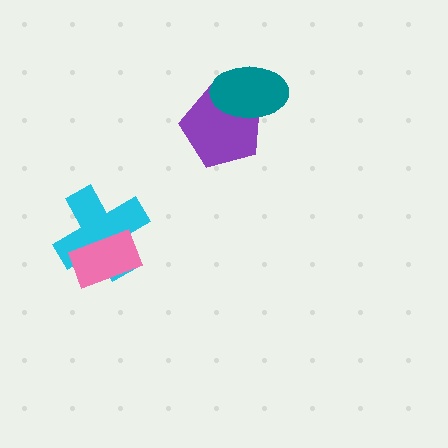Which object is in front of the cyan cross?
The pink rectangle is in front of the cyan cross.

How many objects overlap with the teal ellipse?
1 object overlaps with the teal ellipse.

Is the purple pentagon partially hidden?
Yes, it is partially covered by another shape.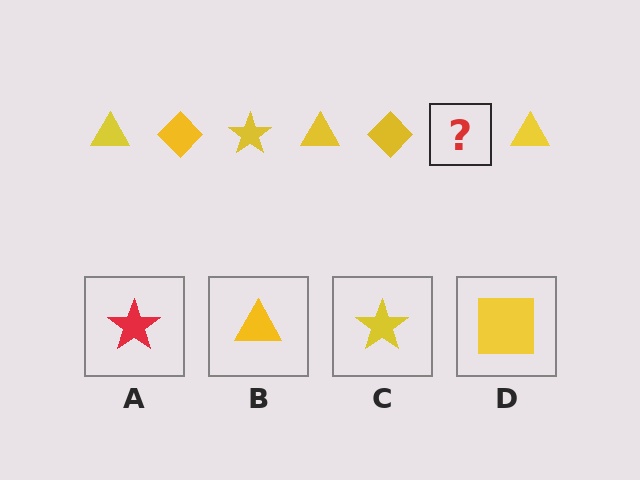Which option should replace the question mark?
Option C.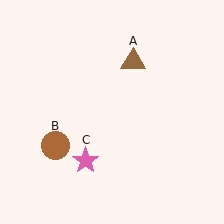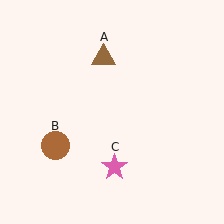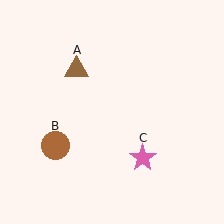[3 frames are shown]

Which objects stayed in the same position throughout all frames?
Brown circle (object B) remained stationary.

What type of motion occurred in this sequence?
The brown triangle (object A), pink star (object C) rotated counterclockwise around the center of the scene.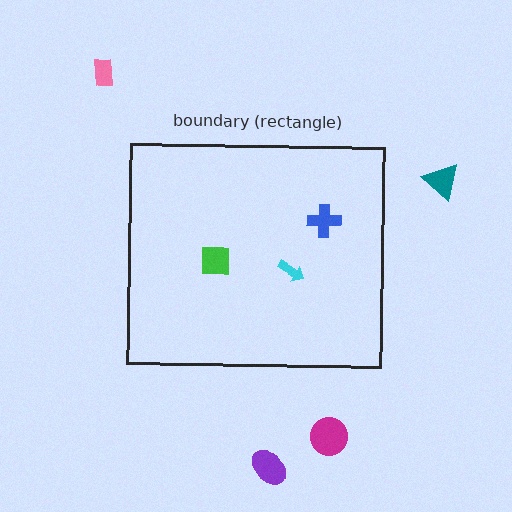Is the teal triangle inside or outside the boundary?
Outside.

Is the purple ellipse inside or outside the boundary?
Outside.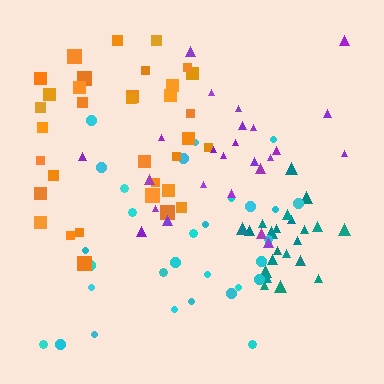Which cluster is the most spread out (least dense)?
Purple.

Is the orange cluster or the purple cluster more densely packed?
Orange.